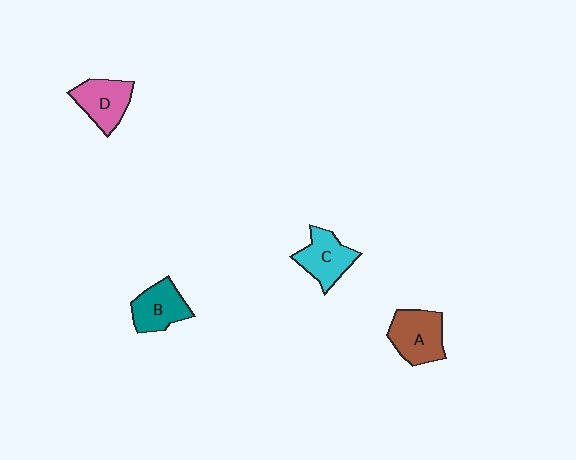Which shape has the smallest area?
Shape B (teal).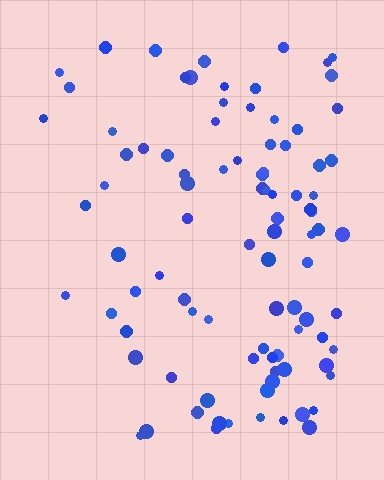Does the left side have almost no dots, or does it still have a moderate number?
Still a moderate number, just noticeably fewer than the right.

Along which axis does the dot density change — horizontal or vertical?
Horizontal.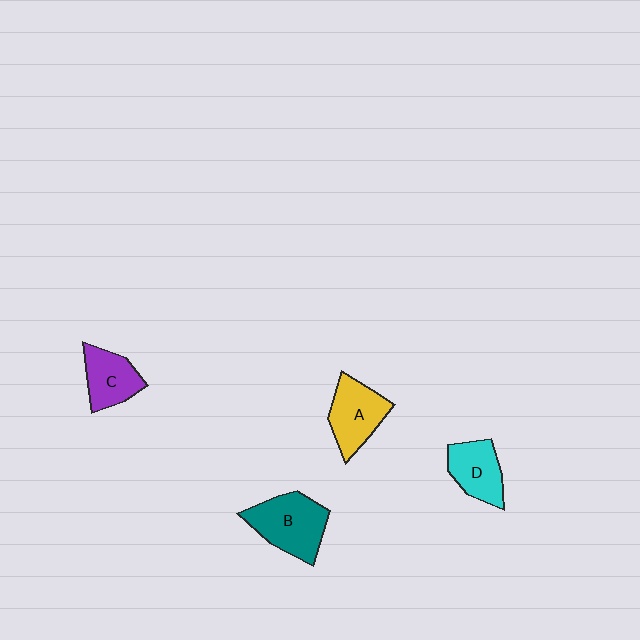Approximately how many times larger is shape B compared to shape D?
Approximately 1.4 times.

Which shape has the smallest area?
Shape C (purple).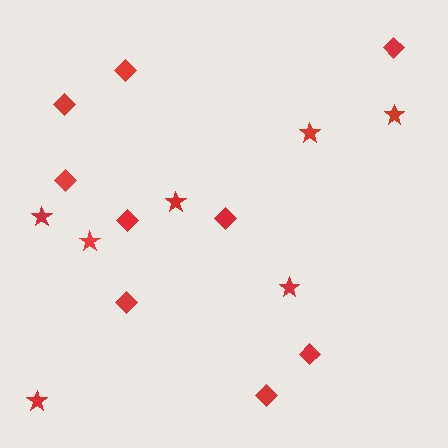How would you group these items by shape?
There are 2 groups: one group of diamonds (9) and one group of stars (7).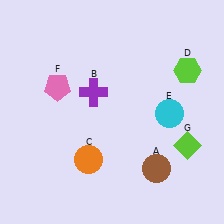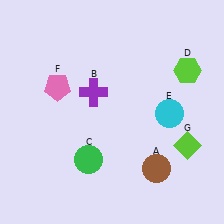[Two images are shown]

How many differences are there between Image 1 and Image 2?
There is 1 difference between the two images.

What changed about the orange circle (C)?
In Image 1, C is orange. In Image 2, it changed to green.